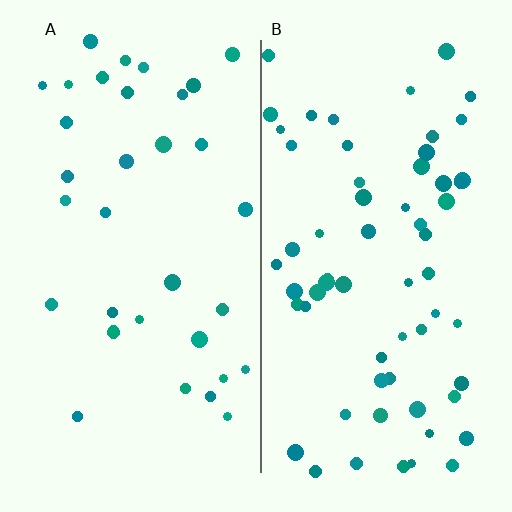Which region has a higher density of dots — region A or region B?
B (the right).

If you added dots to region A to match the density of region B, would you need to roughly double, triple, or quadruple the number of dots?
Approximately double.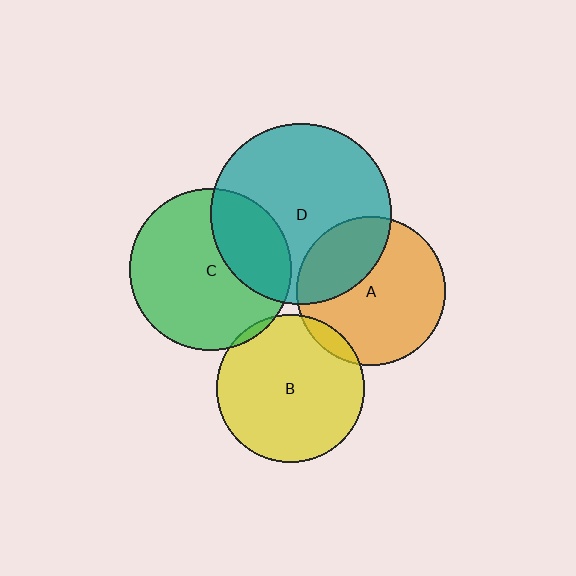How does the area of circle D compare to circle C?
Approximately 1.2 times.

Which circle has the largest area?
Circle D (teal).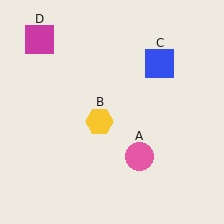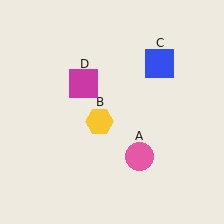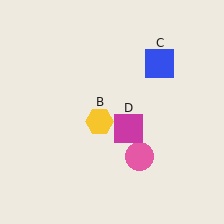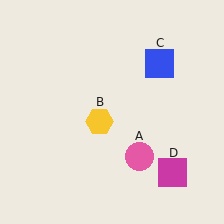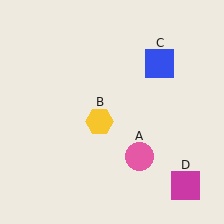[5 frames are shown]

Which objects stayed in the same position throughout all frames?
Pink circle (object A) and yellow hexagon (object B) and blue square (object C) remained stationary.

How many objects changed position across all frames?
1 object changed position: magenta square (object D).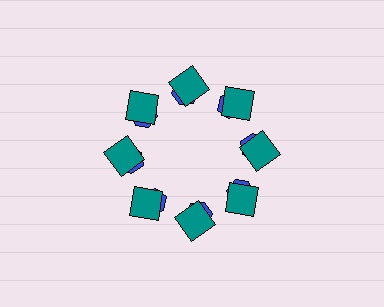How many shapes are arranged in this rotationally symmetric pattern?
There are 16 shapes, arranged in 8 groups of 2.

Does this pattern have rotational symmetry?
Yes, this pattern has 8-fold rotational symmetry. It looks the same after rotating 45 degrees around the center.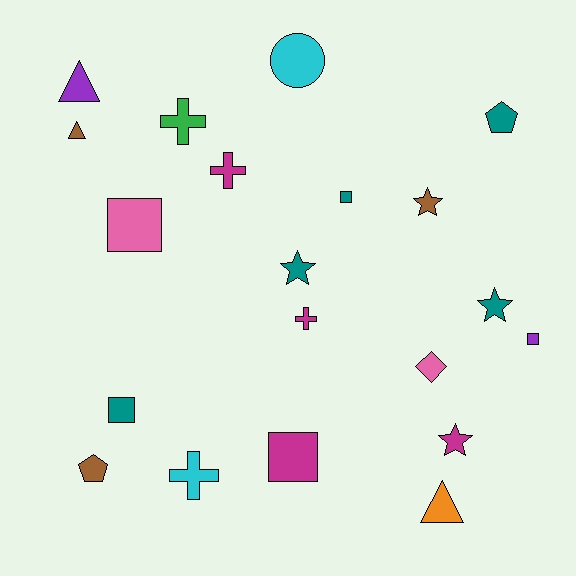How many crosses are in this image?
There are 4 crosses.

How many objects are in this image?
There are 20 objects.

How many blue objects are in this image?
There are no blue objects.